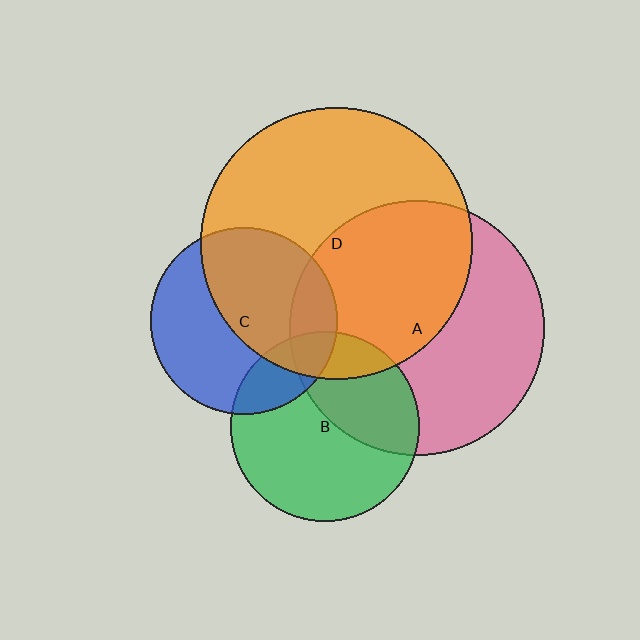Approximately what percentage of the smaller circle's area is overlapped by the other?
Approximately 20%.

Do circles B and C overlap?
Yes.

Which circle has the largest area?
Circle D (orange).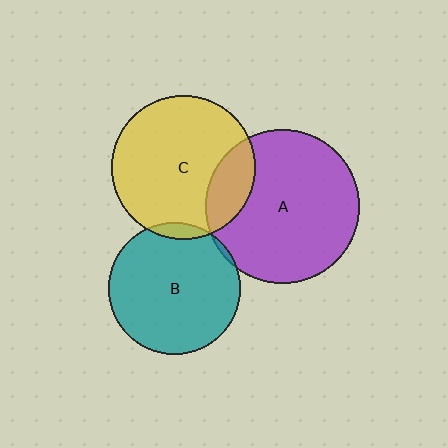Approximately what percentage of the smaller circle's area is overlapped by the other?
Approximately 5%.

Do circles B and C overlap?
Yes.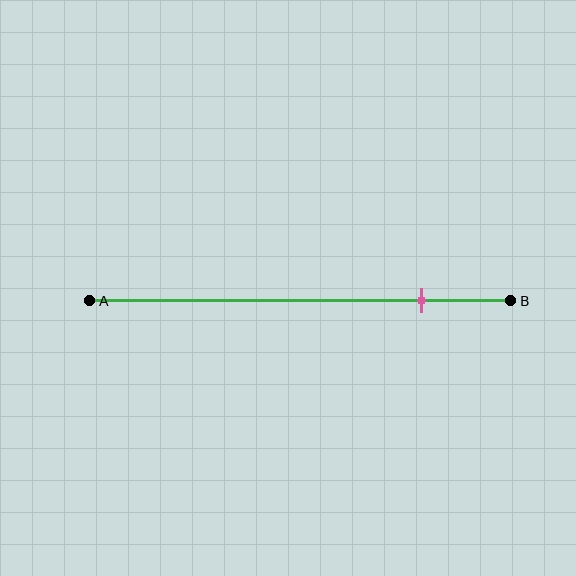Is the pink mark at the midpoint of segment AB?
No, the mark is at about 80% from A, not at the 50% midpoint.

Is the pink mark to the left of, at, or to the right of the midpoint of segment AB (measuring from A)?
The pink mark is to the right of the midpoint of segment AB.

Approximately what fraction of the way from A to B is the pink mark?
The pink mark is approximately 80% of the way from A to B.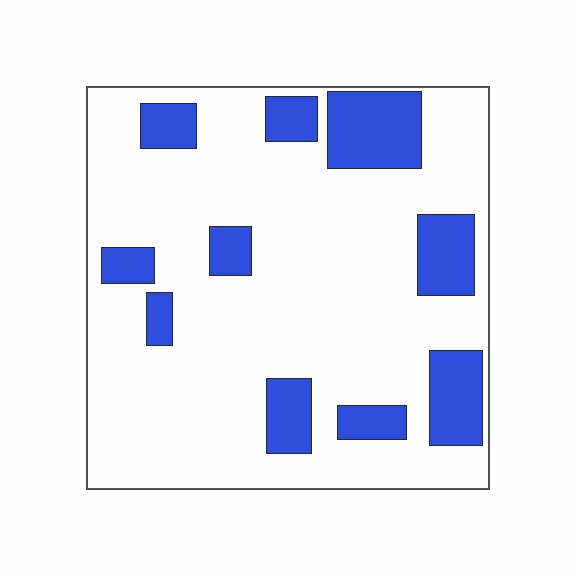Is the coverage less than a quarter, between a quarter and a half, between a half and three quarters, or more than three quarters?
Less than a quarter.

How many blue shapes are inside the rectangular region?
10.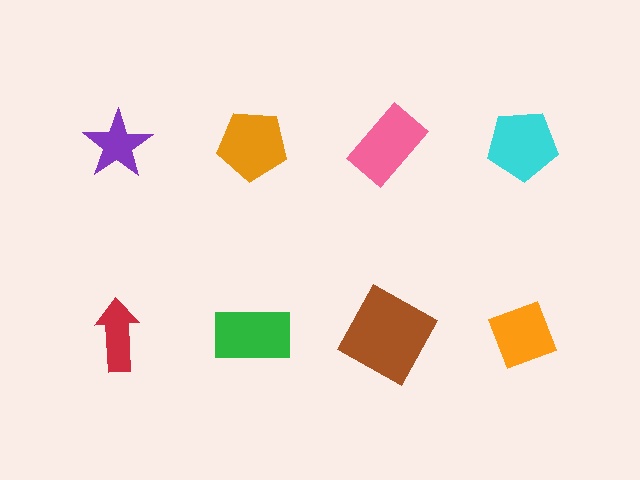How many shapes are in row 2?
4 shapes.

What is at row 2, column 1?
A red arrow.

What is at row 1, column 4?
A cyan pentagon.